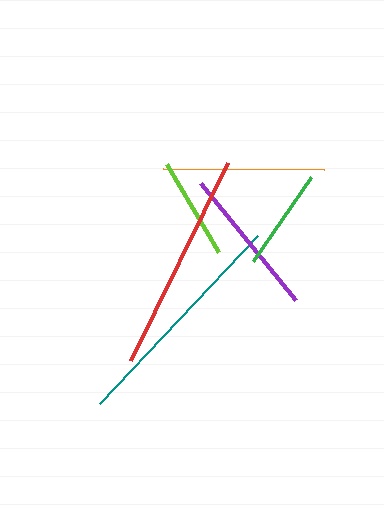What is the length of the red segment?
The red segment is approximately 220 pixels long.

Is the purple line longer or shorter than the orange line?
The orange line is longer than the purple line.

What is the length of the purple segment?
The purple segment is approximately 151 pixels long.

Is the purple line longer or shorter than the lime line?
The purple line is longer than the lime line.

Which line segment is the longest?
The teal line is the longest at approximately 230 pixels.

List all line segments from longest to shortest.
From longest to shortest: teal, red, orange, purple, lime, green.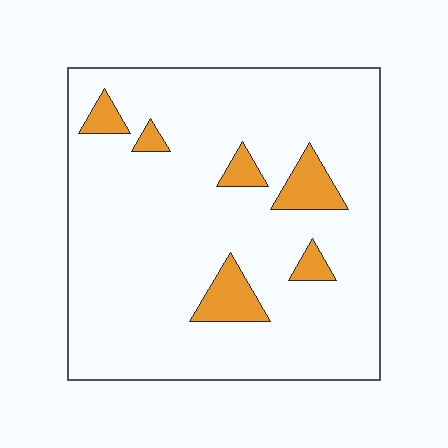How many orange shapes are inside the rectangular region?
6.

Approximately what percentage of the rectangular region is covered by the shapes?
Approximately 10%.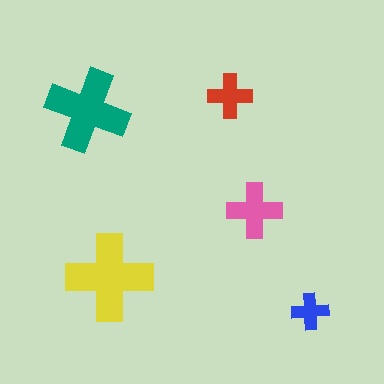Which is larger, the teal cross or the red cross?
The teal one.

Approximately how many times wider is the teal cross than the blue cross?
About 2 times wider.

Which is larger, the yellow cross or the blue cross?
The yellow one.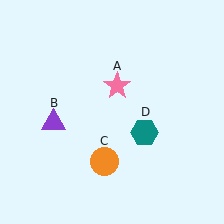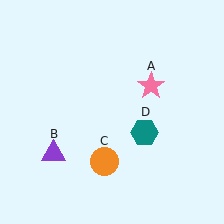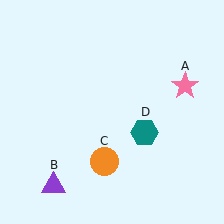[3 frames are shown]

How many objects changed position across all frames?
2 objects changed position: pink star (object A), purple triangle (object B).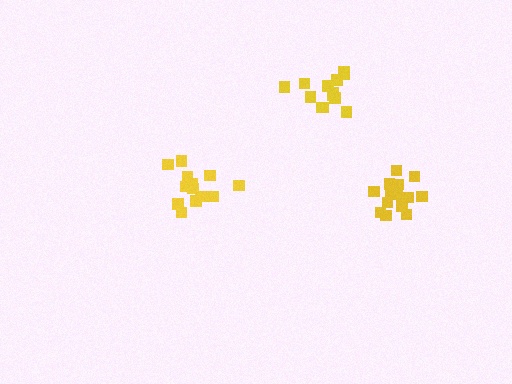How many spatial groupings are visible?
There are 3 spatial groupings.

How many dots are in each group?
Group 1: 13 dots, Group 2: 14 dots, Group 3: 13 dots (40 total).